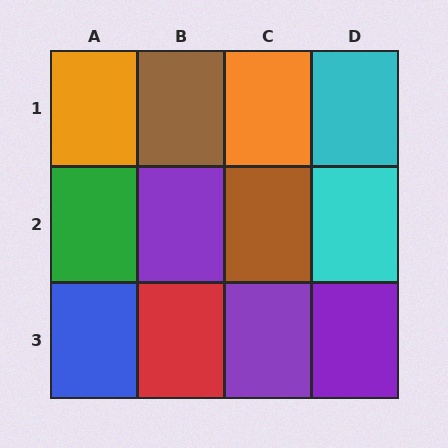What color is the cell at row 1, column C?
Orange.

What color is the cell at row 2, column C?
Brown.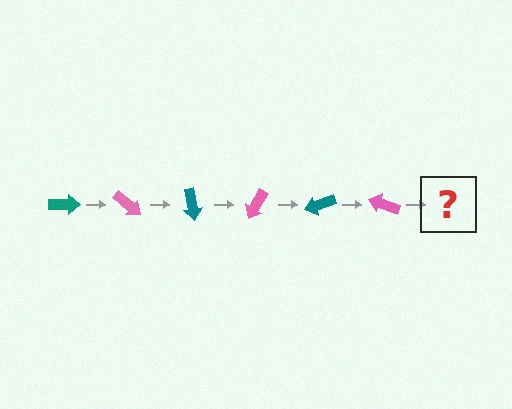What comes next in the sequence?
The next element should be a teal arrow, rotated 240 degrees from the start.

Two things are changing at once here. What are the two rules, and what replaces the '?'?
The two rules are that it rotates 40 degrees each step and the color cycles through teal and pink. The '?' should be a teal arrow, rotated 240 degrees from the start.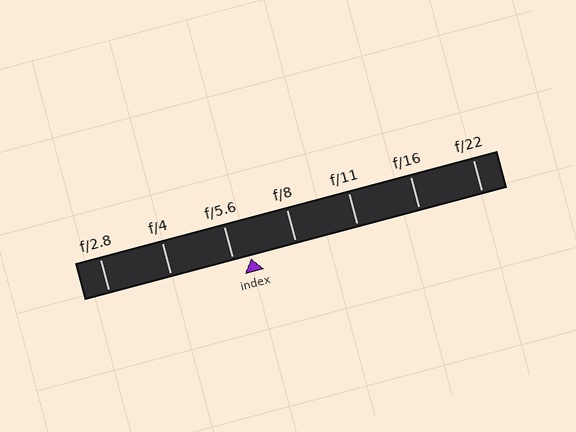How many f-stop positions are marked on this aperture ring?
There are 7 f-stop positions marked.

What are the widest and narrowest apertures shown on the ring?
The widest aperture shown is f/2.8 and the narrowest is f/22.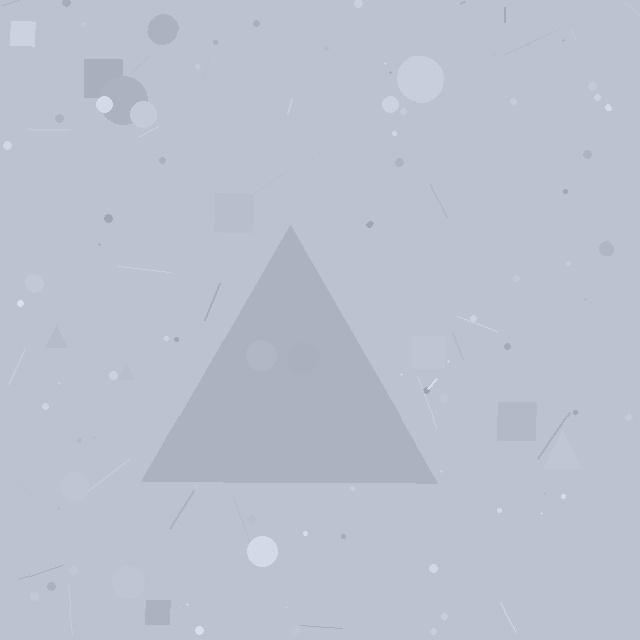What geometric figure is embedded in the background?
A triangle is embedded in the background.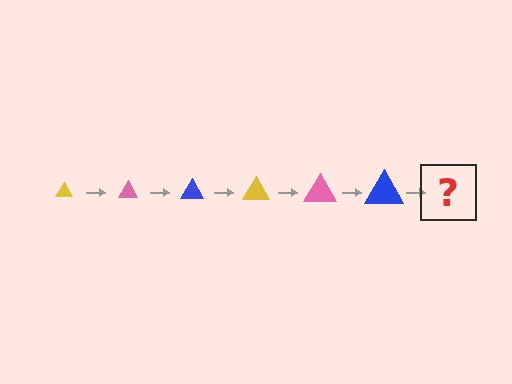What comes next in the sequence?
The next element should be a yellow triangle, larger than the previous one.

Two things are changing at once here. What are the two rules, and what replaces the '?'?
The two rules are that the triangle grows larger each step and the color cycles through yellow, pink, and blue. The '?' should be a yellow triangle, larger than the previous one.